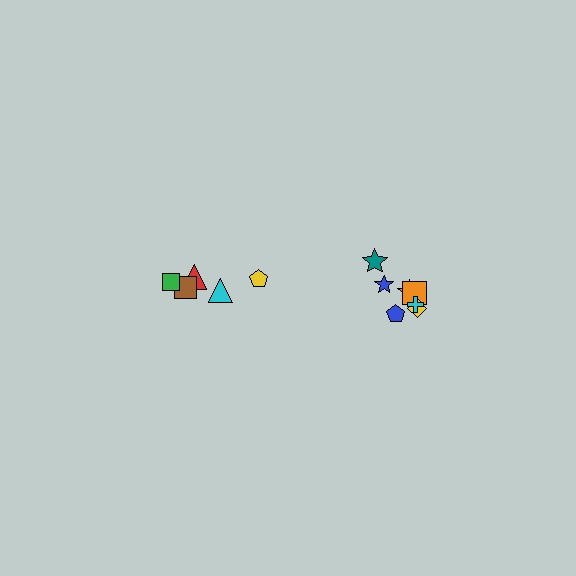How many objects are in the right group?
There are 7 objects.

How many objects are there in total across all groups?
There are 12 objects.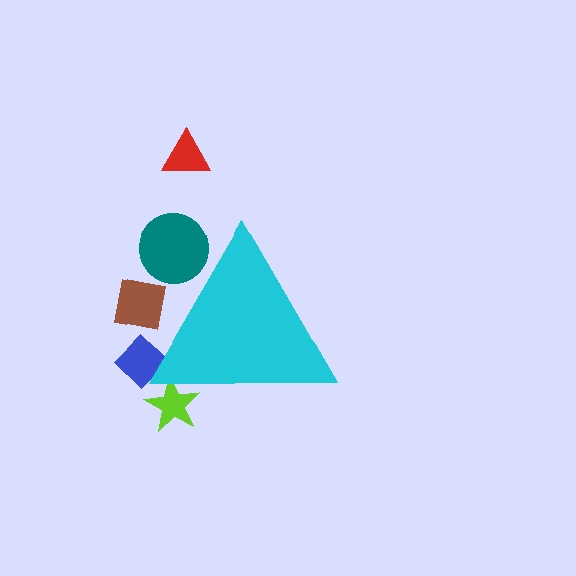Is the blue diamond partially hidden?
Yes, the blue diamond is partially hidden behind the cyan triangle.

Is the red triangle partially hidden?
No, the red triangle is fully visible.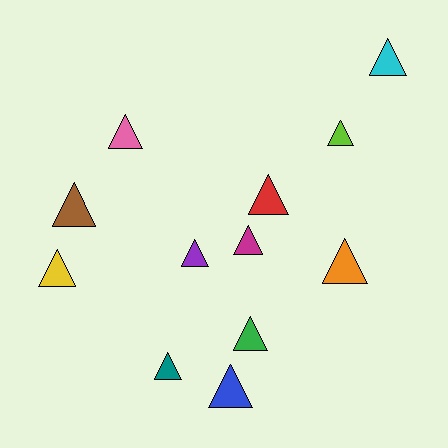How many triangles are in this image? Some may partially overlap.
There are 12 triangles.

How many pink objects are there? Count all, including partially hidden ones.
There is 1 pink object.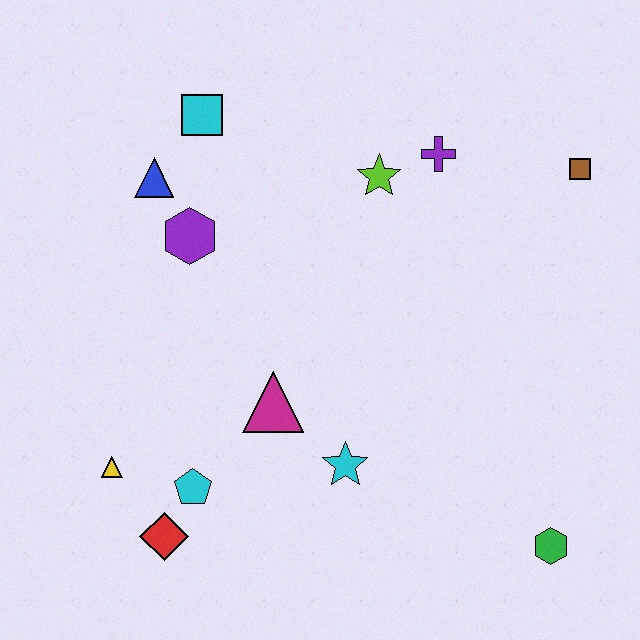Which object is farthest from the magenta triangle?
The brown square is farthest from the magenta triangle.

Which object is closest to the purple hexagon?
The blue triangle is closest to the purple hexagon.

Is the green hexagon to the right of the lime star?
Yes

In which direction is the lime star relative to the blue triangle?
The lime star is to the right of the blue triangle.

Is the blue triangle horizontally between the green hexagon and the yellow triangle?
Yes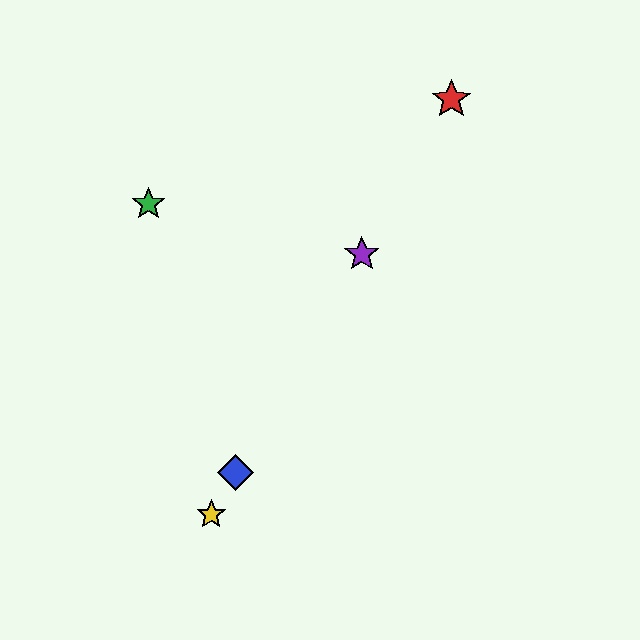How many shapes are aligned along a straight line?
4 shapes (the red star, the blue diamond, the yellow star, the purple star) are aligned along a straight line.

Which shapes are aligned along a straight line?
The red star, the blue diamond, the yellow star, the purple star are aligned along a straight line.